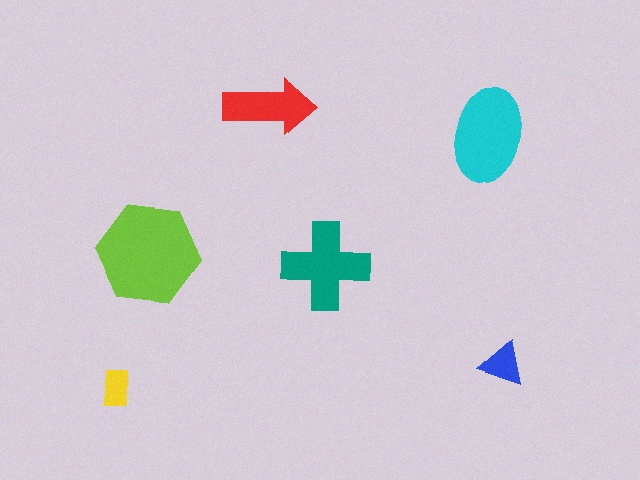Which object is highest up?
The red arrow is topmost.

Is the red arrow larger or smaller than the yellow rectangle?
Larger.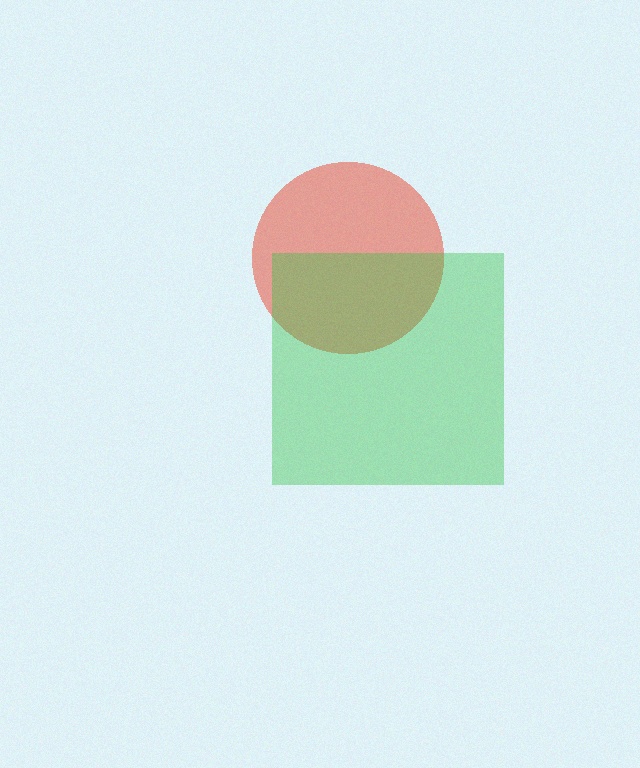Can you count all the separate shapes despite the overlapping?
Yes, there are 2 separate shapes.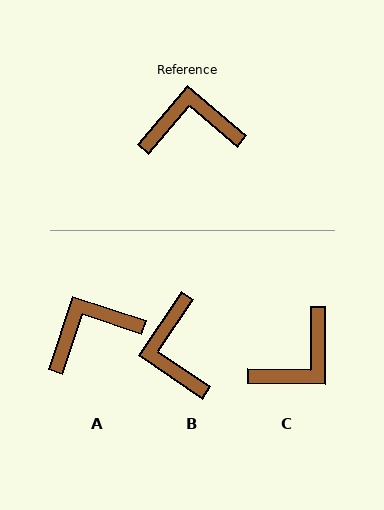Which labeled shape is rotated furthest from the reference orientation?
C, about 140 degrees away.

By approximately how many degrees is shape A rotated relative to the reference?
Approximately 22 degrees counter-clockwise.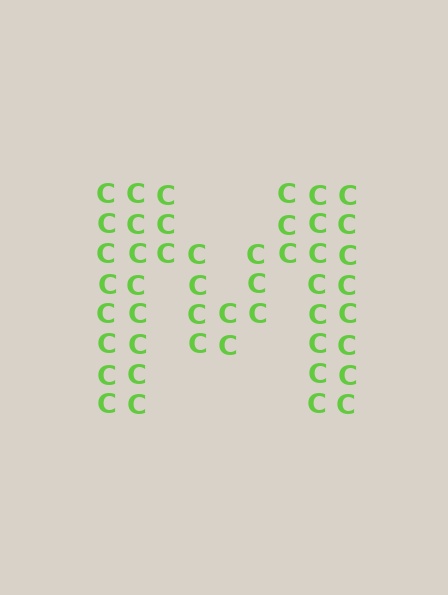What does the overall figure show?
The overall figure shows the letter M.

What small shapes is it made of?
It is made of small letter C's.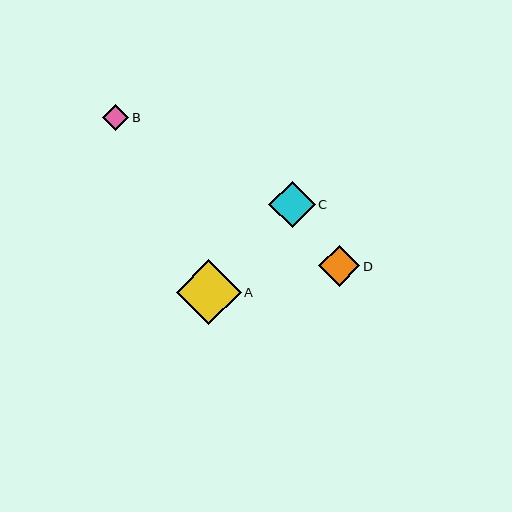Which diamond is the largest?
Diamond A is the largest with a size of approximately 65 pixels.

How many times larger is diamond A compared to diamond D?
Diamond A is approximately 1.6 times the size of diamond D.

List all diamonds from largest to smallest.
From largest to smallest: A, C, D, B.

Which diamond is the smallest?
Diamond B is the smallest with a size of approximately 26 pixels.